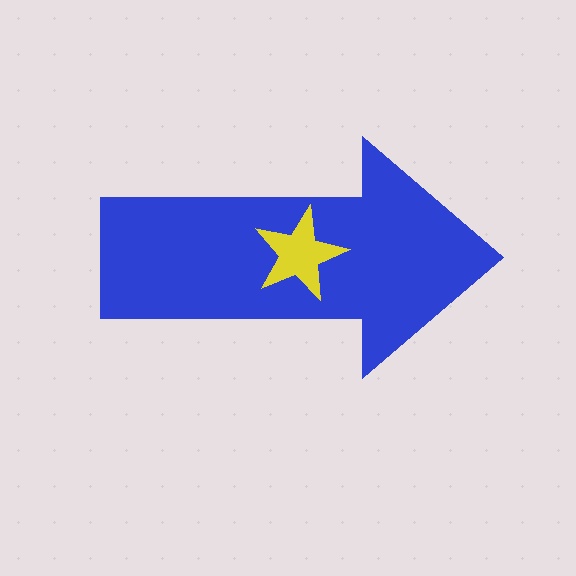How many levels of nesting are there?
2.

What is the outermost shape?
The blue arrow.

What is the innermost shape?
The yellow star.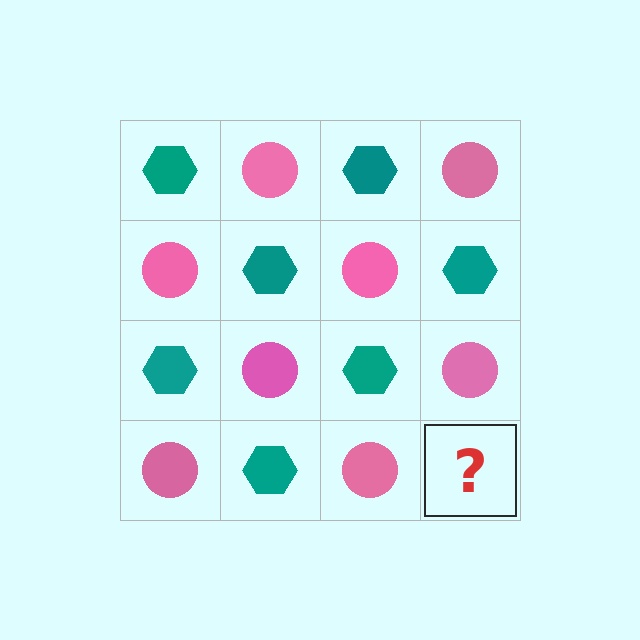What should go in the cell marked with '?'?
The missing cell should contain a teal hexagon.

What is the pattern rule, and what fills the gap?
The rule is that it alternates teal hexagon and pink circle in a checkerboard pattern. The gap should be filled with a teal hexagon.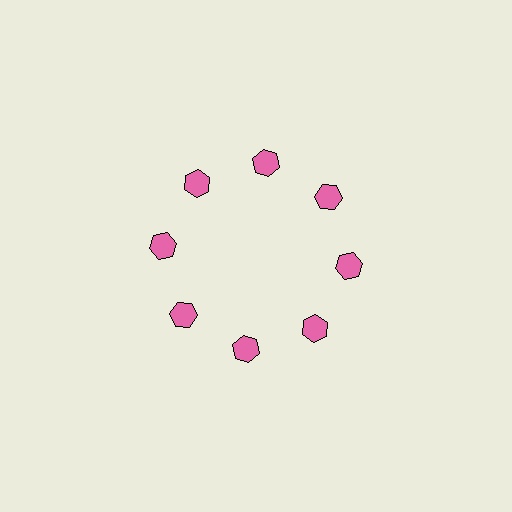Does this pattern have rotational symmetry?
Yes, this pattern has 8-fold rotational symmetry. It looks the same after rotating 45 degrees around the center.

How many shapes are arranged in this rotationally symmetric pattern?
There are 8 shapes, arranged in 8 groups of 1.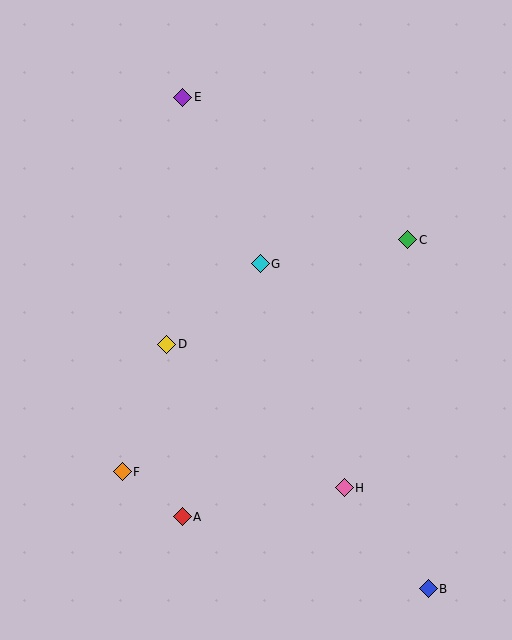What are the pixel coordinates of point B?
Point B is at (428, 589).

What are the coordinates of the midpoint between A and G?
The midpoint between A and G is at (221, 390).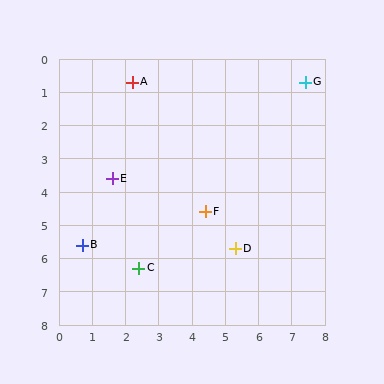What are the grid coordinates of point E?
Point E is at approximately (1.6, 3.6).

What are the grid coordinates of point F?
Point F is at approximately (4.4, 4.6).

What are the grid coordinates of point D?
Point D is at approximately (5.3, 5.7).